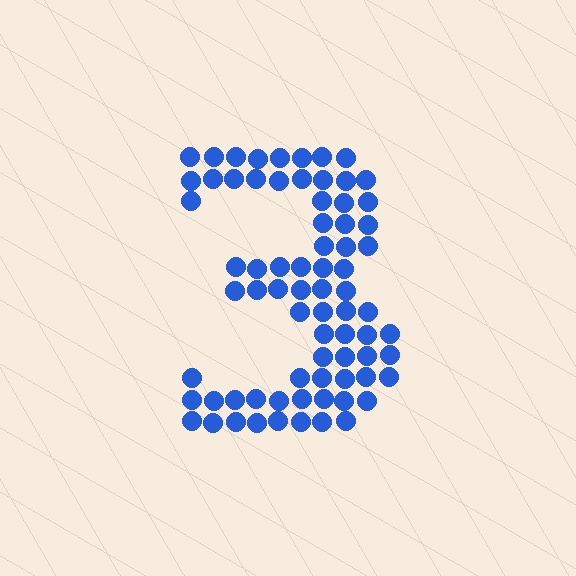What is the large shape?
The large shape is the digit 3.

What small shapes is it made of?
It is made of small circles.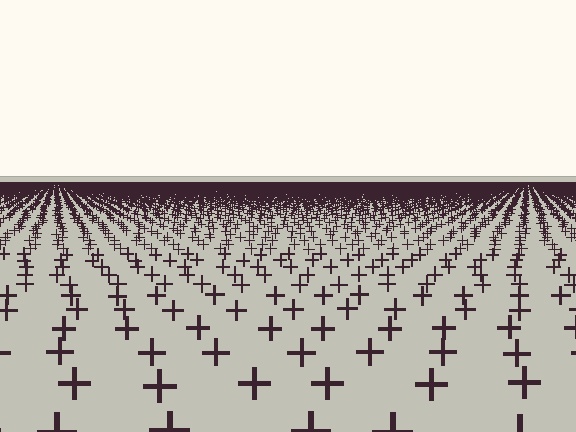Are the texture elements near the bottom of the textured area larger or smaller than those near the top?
Larger. Near the bottom, elements are closer to the viewer and appear at a bigger on-screen size.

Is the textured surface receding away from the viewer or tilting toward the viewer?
The surface is receding away from the viewer. Texture elements get smaller and denser toward the top.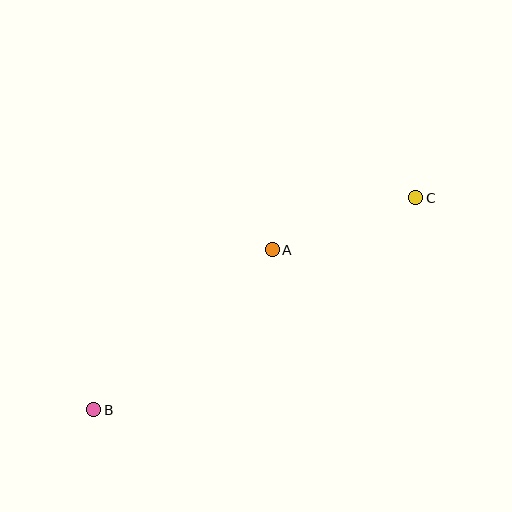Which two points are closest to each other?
Points A and C are closest to each other.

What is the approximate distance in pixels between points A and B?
The distance between A and B is approximately 239 pixels.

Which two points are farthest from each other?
Points B and C are farthest from each other.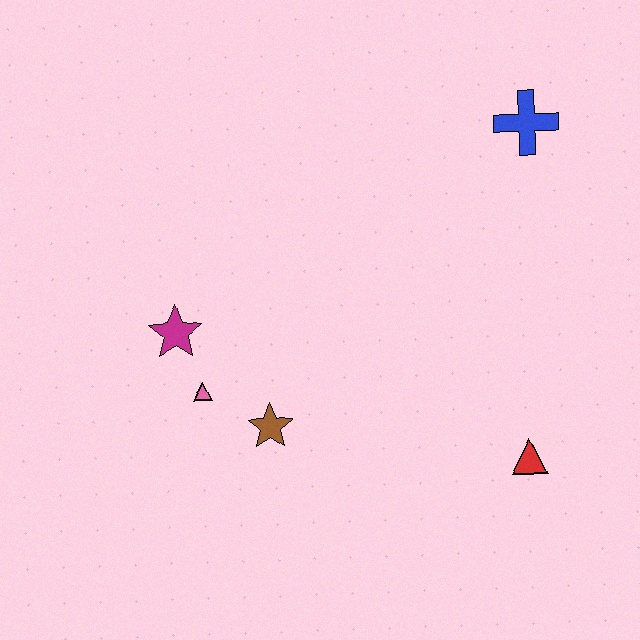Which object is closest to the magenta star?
The pink triangle is closest to the magenta star.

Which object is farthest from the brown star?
The blue cross is farthest from the brown star.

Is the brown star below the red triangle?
No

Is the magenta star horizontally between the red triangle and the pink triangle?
No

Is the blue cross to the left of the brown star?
No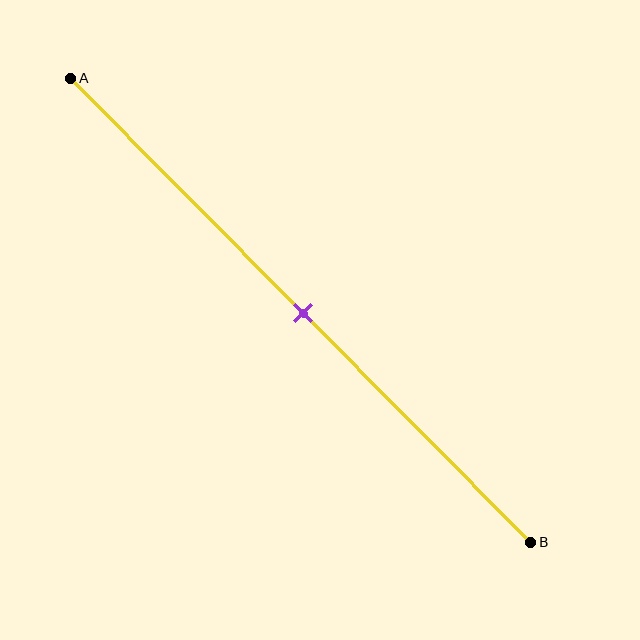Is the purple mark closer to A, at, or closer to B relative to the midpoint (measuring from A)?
The purple mark is approximately at the midpoint of segment AB.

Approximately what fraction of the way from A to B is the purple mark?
The purple mark is approximately 50% of the way from A to B.